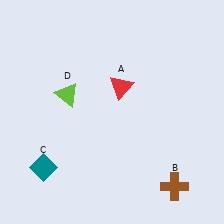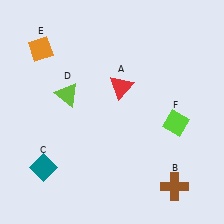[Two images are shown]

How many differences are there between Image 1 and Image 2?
There are 2 differences between the two images.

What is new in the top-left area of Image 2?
An orange diamond (E) was added in the top-left area of Image 2.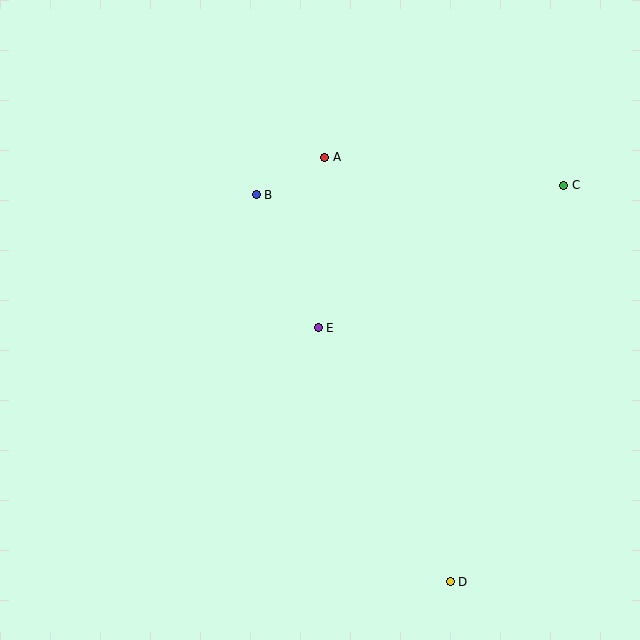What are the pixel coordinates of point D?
Point D is at (450, 582).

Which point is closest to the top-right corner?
Point C is closest to the top-right corner.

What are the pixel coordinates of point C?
Point C is at (564, 185).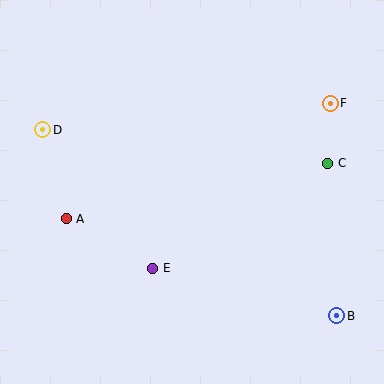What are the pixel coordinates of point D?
Point D is at (43, 130).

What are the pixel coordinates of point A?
Point A is at (66, 219).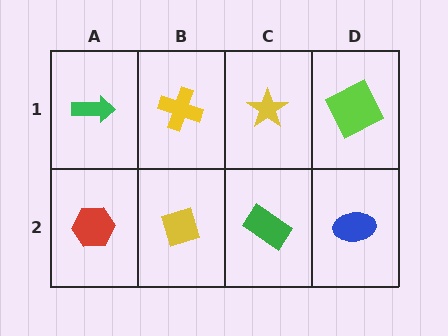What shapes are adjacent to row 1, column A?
A red hexagon (row 2, column A), a yellow cross (row 1, column B).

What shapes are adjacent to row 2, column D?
A lime square (row 1, column D), a green rectangle (row 2, column C).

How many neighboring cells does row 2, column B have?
3.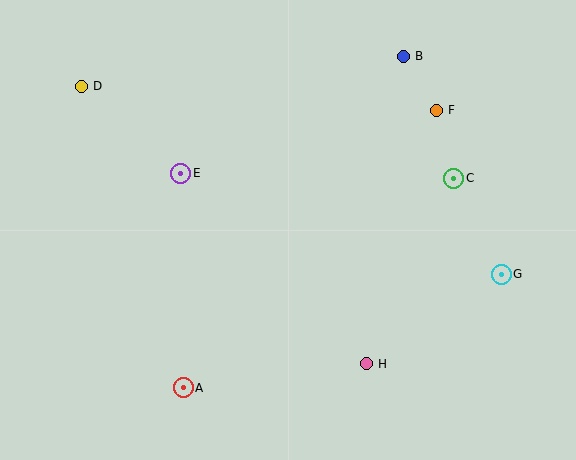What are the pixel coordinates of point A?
Point A is at (183, 388).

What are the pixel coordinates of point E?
Point E is at (181, 173).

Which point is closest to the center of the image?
Point E at (181, 173) is closest to the center.